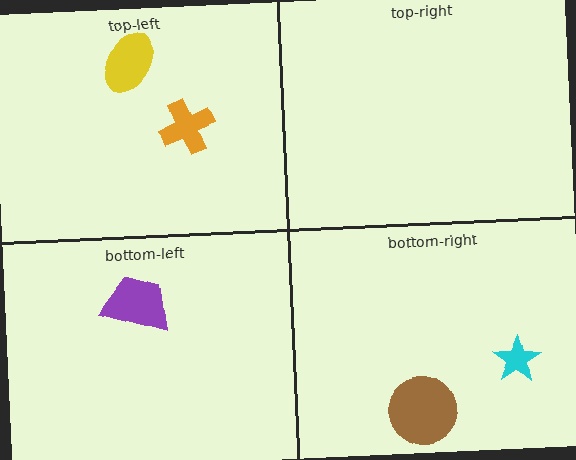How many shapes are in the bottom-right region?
2.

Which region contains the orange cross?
The top-left region.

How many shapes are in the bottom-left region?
1.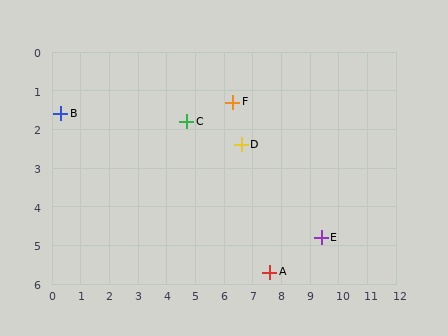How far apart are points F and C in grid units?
Points F and C are about 1.7 grid units apart.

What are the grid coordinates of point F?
Point F is at approximately (6.3, 1.3).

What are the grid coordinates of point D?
Point D is at approximately (6.6, 2.4).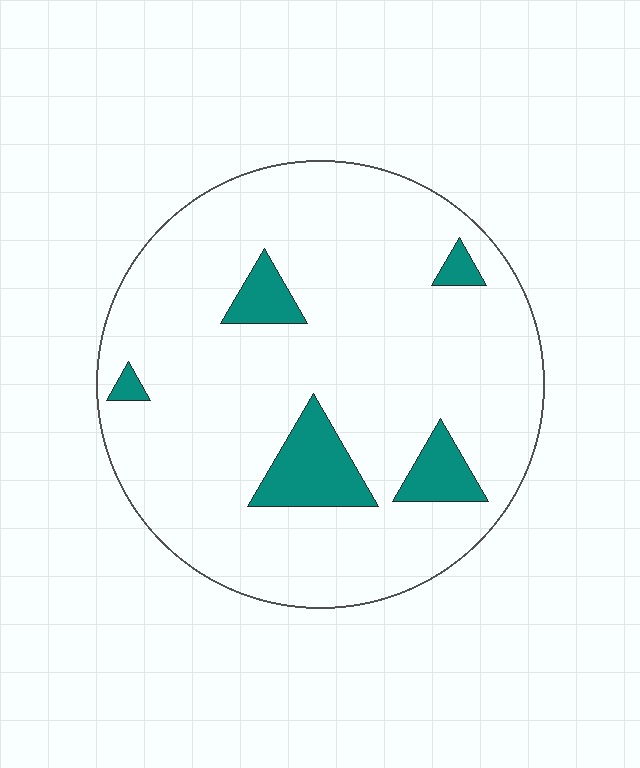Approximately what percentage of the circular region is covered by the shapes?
Approximately 10%.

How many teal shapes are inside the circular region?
5.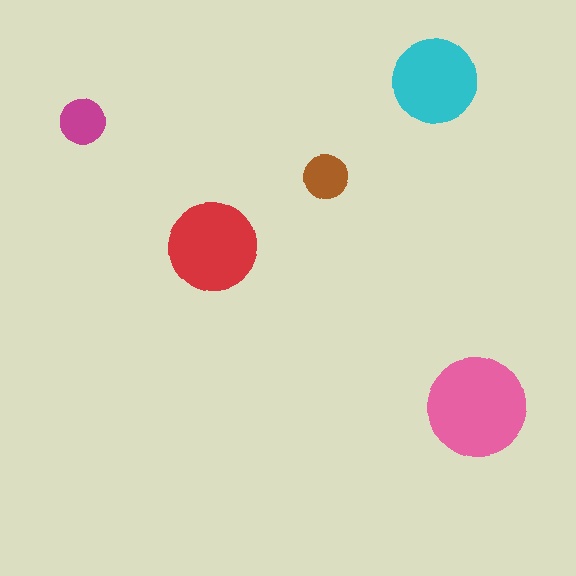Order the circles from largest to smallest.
the pink one, the red one, the cyan one, the magenta one, the brown one.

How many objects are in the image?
There are 5 objects in the image.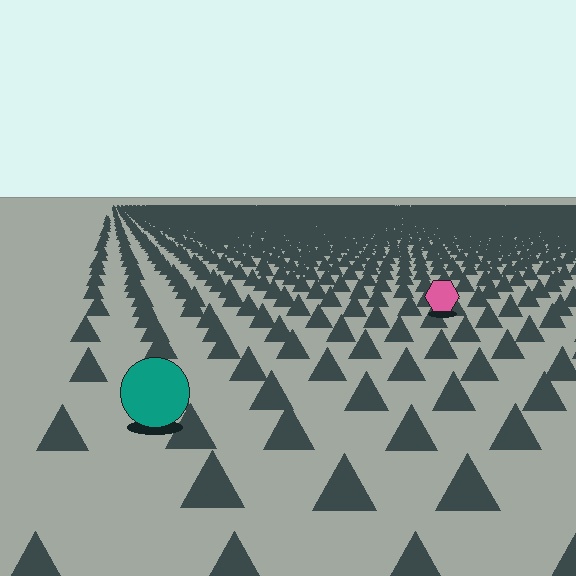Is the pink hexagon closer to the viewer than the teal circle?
No. The teal circle is closer — you can tell from the texture gradient: the ground texture is coarser near it.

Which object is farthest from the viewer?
The pink hexagon is farthest from the viewer. It appears smaller and the ground texture around it is denser.